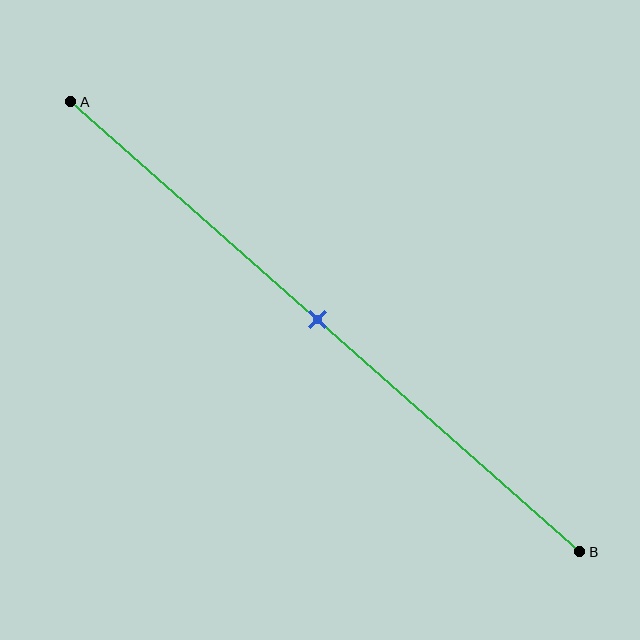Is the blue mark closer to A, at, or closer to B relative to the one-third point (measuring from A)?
The blue mark is closer to point B than the one-third point of segment AB.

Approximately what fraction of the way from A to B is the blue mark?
The blue mark is approximately 50% of the way from A to B.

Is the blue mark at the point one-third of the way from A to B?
No, the mark is at about 50% from A, not at the 33% one-third point.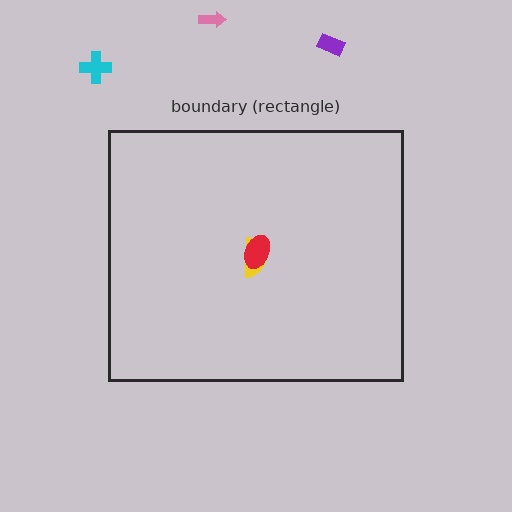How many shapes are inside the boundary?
2 inside, 3 outside.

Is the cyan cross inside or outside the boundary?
Outside.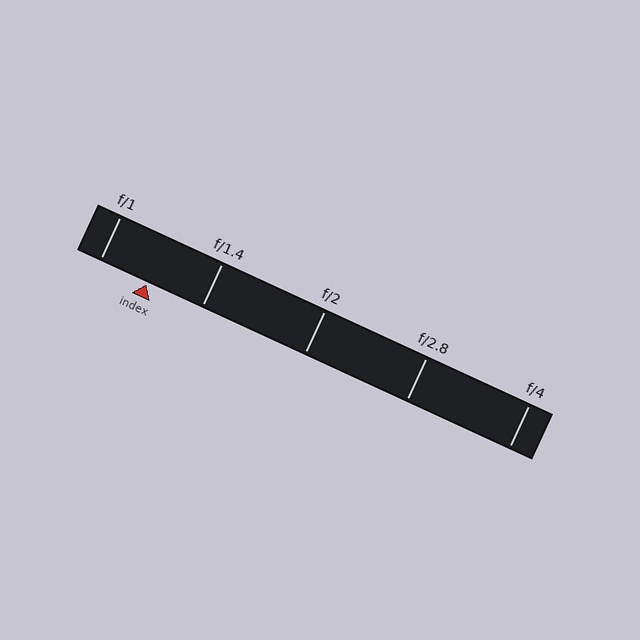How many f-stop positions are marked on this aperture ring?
There are 5 f-stop positions marked.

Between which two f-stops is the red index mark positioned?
The index mark is between f/1 and f/1.4.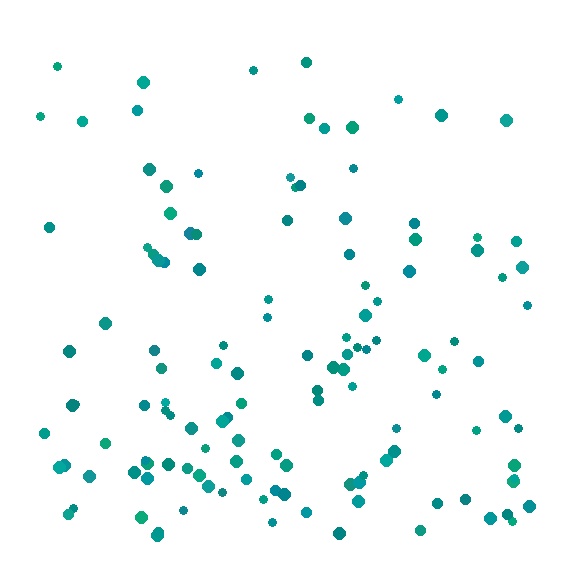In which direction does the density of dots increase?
From top to bottom, with the bottom side densest.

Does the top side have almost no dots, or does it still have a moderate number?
Still a moderate number, just noticeably fewer than the bottom.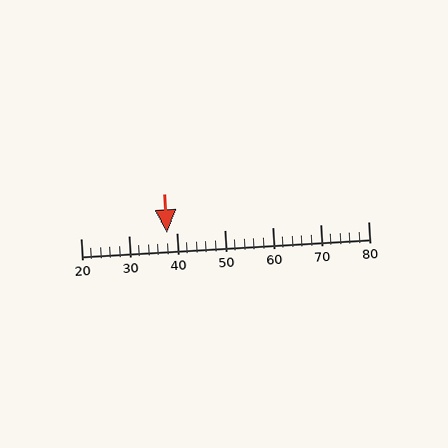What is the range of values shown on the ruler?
The ruler shows values from 20 to 80.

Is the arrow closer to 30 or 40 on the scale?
The arrow is closer to 40.